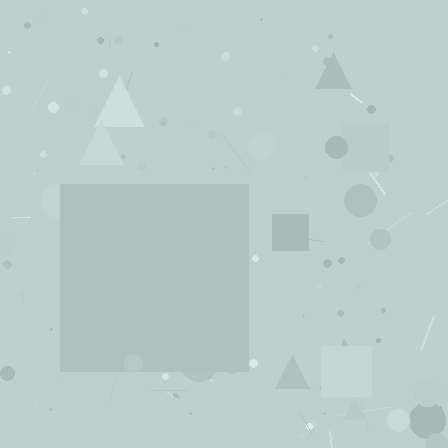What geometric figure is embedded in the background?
A square is embedded in the background.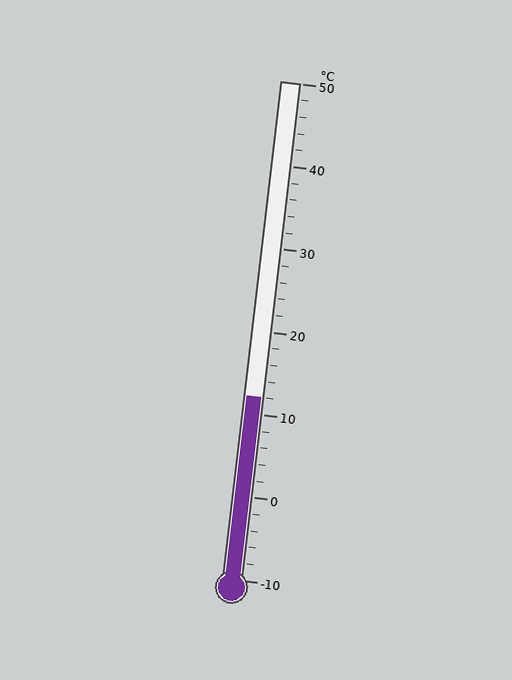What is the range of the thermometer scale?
The thermometer scale ranges from -10°C to 50°C.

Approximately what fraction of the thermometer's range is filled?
The thermometer is filled to approximately 35% of its range.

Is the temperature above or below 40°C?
The temperature is below 40°C.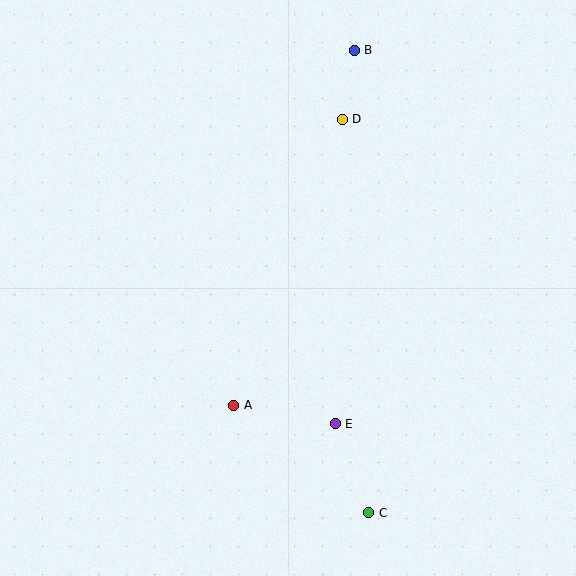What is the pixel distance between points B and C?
The distance between B and C is 463 pixels.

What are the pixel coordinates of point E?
Point E is at (335, 424).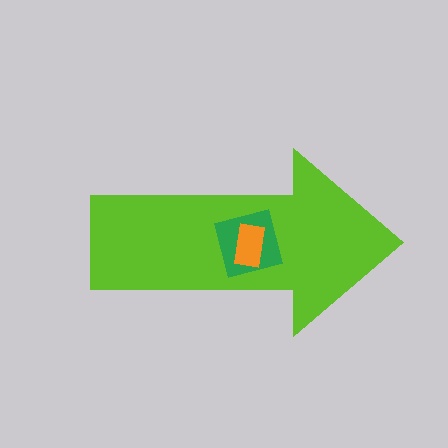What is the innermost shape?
The orange rectangle.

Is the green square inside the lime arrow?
Yes.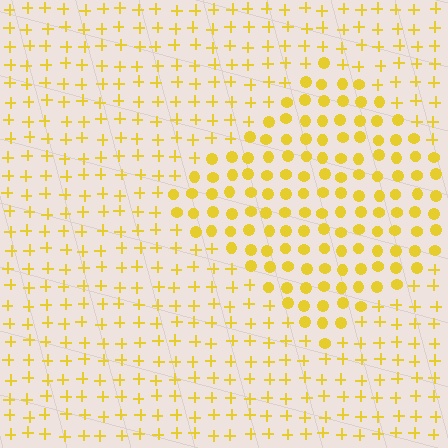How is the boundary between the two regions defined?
The boundary is defined by a change in element shape: circles inside vs. plus signs outside. All elements share the same color and spacing.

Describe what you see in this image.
The image is filled with small yellow elements arranged in a uniform grid. A diamond-shaped region contains circles, while the surrounding area contains plus signs. The boundary is defined purely by the change in element shape.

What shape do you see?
I see a diamond.